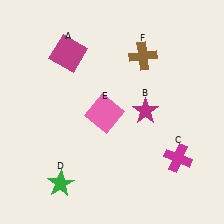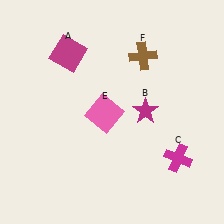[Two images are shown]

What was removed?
The green star (D) was removed in Image 2.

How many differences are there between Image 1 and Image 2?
There is 1 difference between the two images.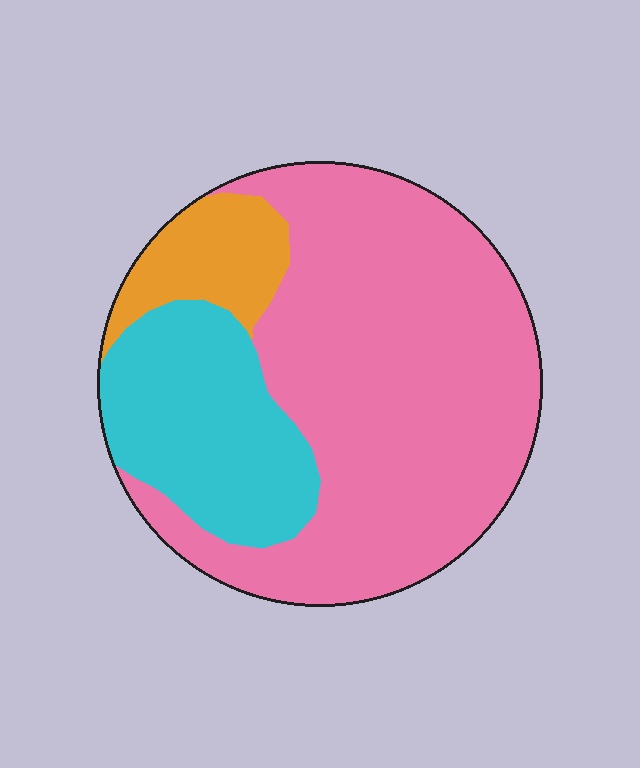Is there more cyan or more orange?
Cyan.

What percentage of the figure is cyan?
Cyan covers 24% of the figure.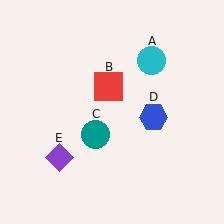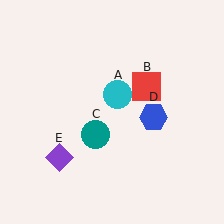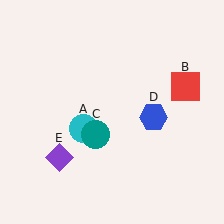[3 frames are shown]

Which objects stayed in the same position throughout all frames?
Teal circle (object C) and blue hexagon (object D) and purple diamond (object E) remained stationary.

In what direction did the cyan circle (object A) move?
The cyan circle (object A) moved down and to the left.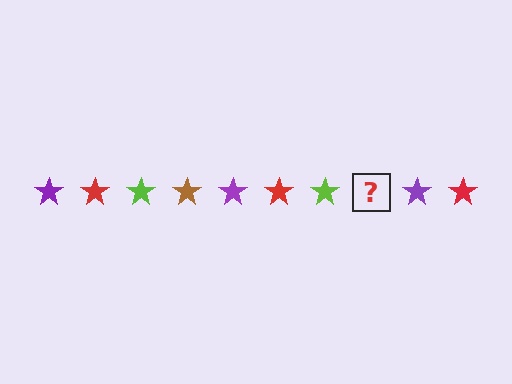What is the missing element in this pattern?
The missing element is a brown star.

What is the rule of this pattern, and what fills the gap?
The rule is that the pattern cycles through purple, red, lime, brown stars. The gap should be filled with a brown star.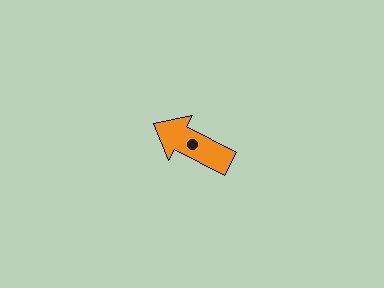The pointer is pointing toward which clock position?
Roughly 10 o'clock.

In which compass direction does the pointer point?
Northwest.